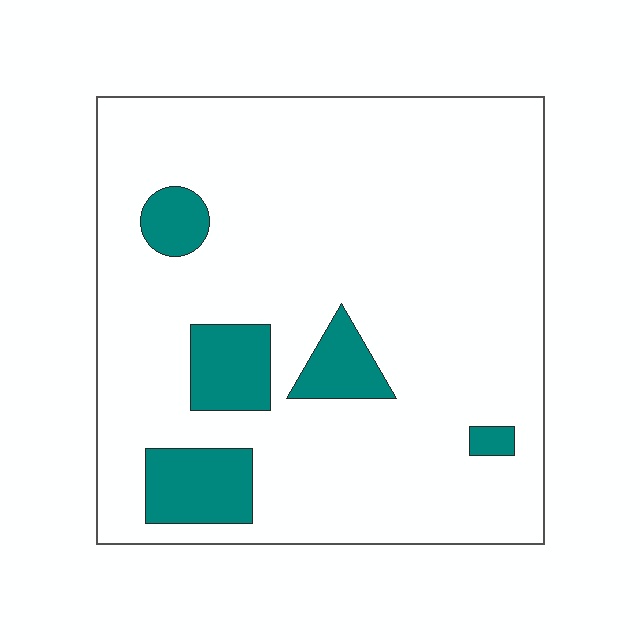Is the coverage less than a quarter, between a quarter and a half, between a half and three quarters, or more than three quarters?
Less than a quarter.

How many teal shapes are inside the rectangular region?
5.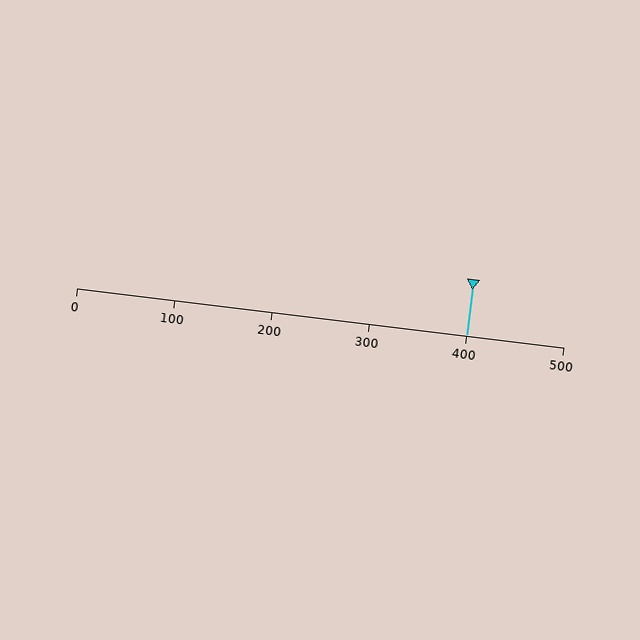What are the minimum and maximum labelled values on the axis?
The axis runs from 0 to 500.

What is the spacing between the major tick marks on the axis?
The major ticks are spaced 100 apart.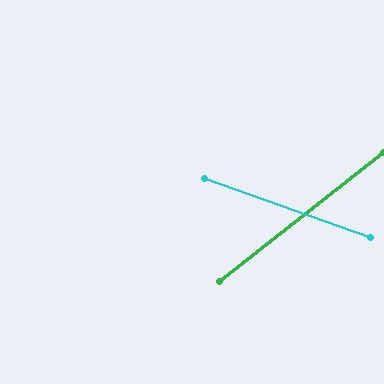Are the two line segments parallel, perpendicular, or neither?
Neither parallel nor perpendicular — they differ by about 58°.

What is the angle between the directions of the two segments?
Approximately 58 degrees.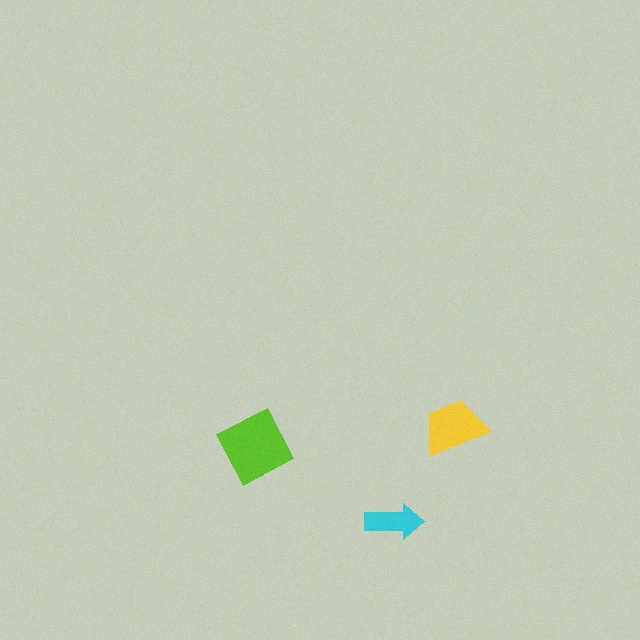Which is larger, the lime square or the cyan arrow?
The lime square.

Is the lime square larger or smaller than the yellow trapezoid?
Larger.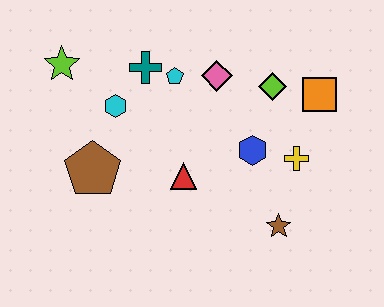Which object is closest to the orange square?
The lime diamond is closest to the orange square.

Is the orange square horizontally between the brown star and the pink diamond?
No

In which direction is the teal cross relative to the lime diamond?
The teal cross is to the left of the lime diamond.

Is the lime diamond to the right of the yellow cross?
No